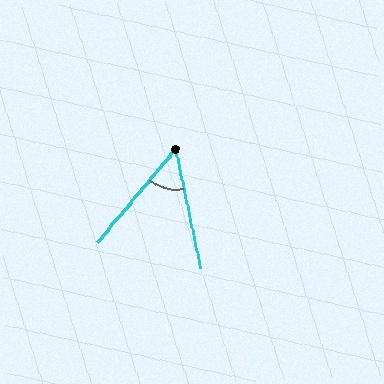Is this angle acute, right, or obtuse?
It is acute.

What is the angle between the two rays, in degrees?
Approximately 51 degrees.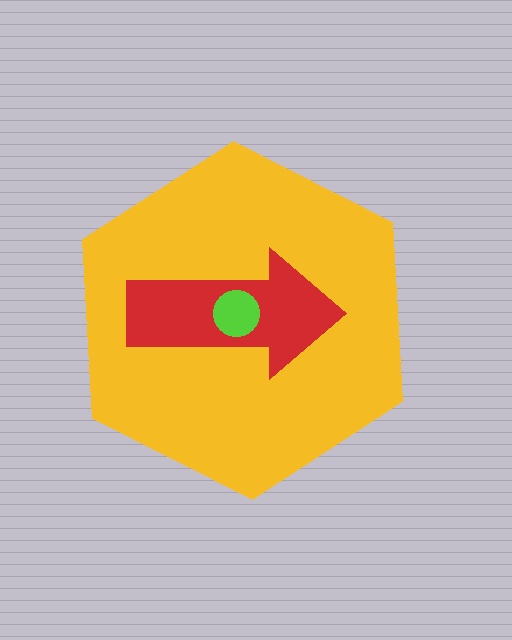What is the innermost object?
The lime circle.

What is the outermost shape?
The yellow hexagon.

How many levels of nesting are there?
3.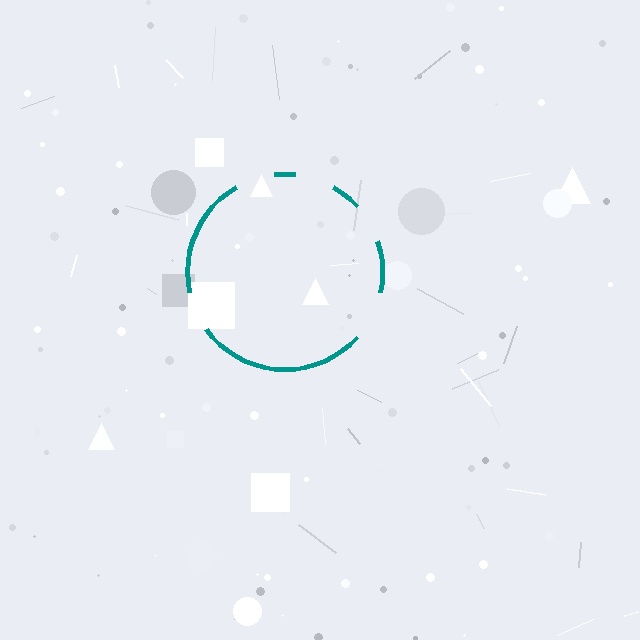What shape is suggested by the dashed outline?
The dashed outline suggests a circle.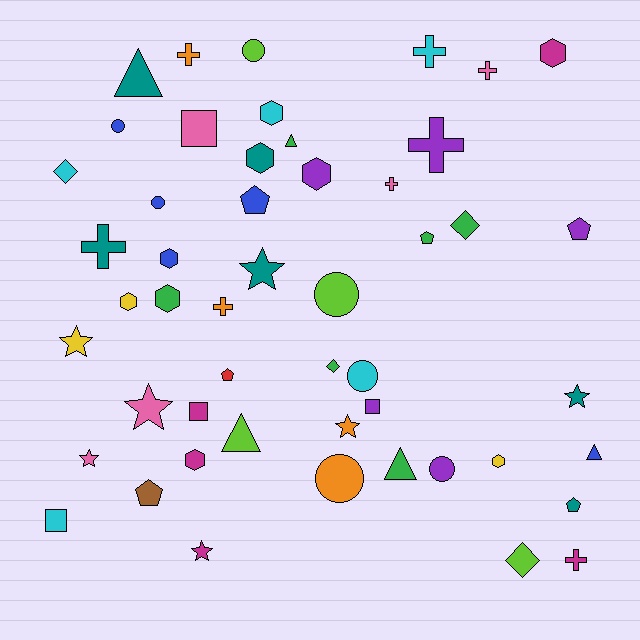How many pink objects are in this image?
There are 5 pink objects.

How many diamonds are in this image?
There are 4 diamonds.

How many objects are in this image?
There are 50 objects.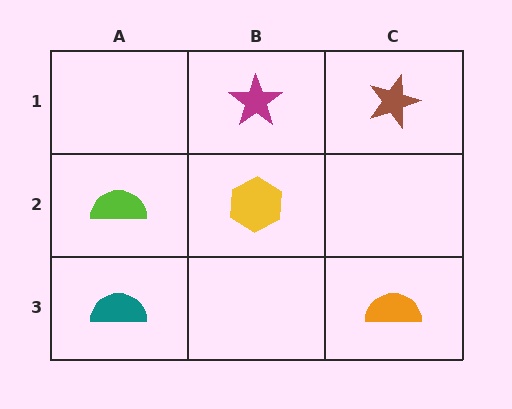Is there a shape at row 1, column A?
No, that cell is empty.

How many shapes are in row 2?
2 shapes.